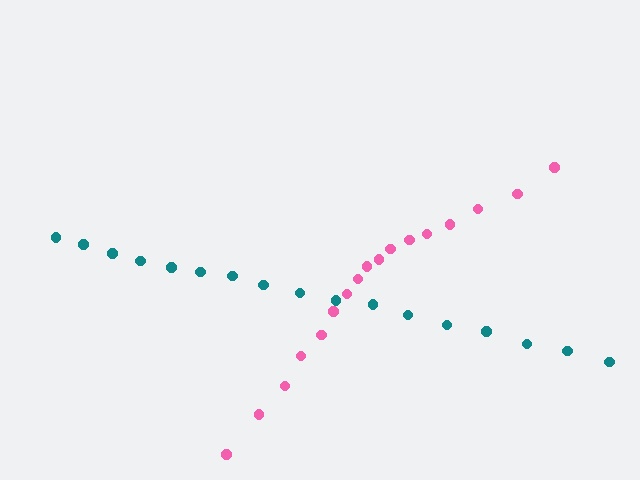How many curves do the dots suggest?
There are 2 distinct paths.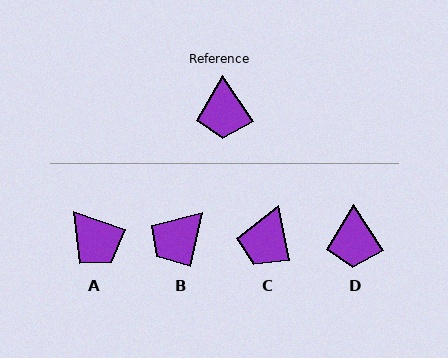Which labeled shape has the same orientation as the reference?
D.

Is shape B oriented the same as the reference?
No, it is off by about 46 degrees.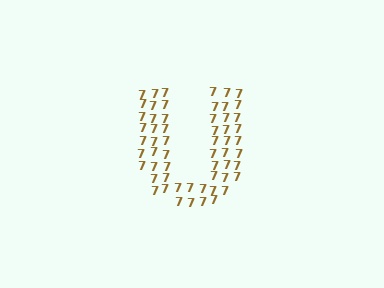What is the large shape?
The large shape is the letter U.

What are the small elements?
The small elements are digit 7's.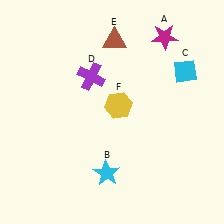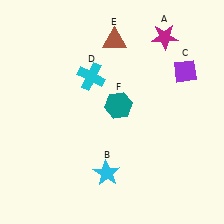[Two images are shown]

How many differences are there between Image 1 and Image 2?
There are 3 differences between the two images.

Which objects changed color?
C changed from cyan to purple. D changed from purple to cyan. F changed from yellow to teal.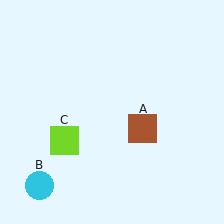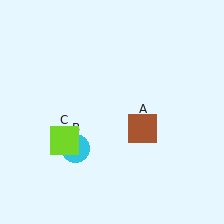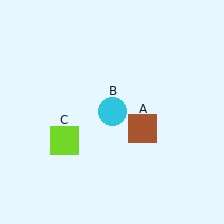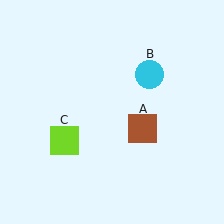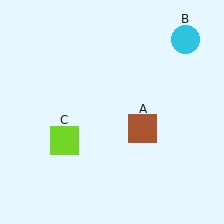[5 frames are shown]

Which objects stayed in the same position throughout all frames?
Brown square (object A) and lime square (object C) remained stationary.